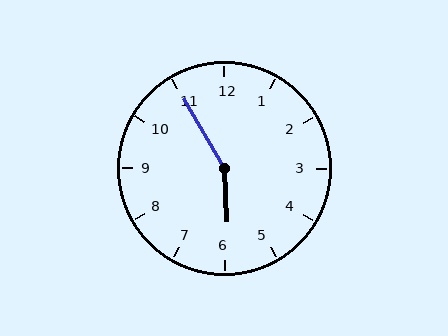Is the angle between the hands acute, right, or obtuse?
It is obtuse.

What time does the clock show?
5:55.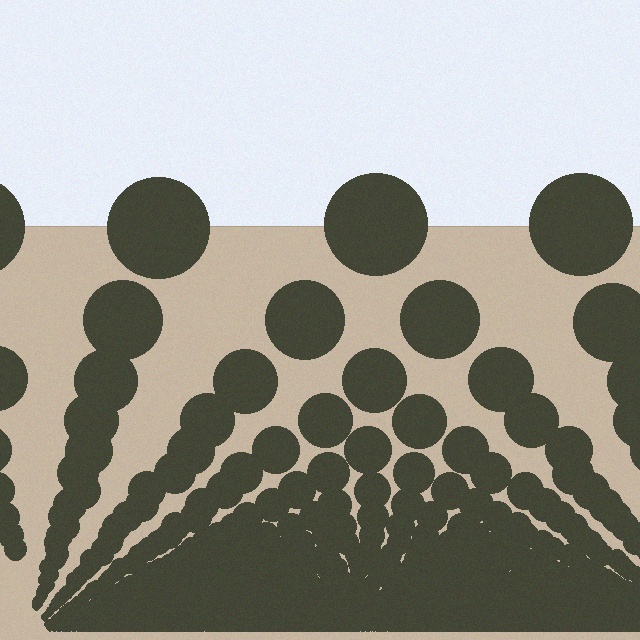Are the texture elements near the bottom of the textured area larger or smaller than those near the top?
Smaller. The gradient is inverted — elements near the bottom are smaller and denser.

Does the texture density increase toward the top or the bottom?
Density increases toward the bottom.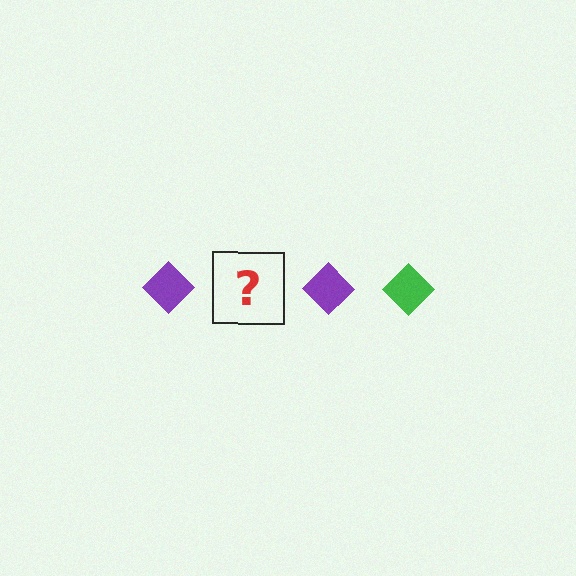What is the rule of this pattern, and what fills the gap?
The rule is that the pattern cycles through purple, green diamonds. The gap should be filled with a green diamond.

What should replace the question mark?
The question mark should be replaced with a green diamond.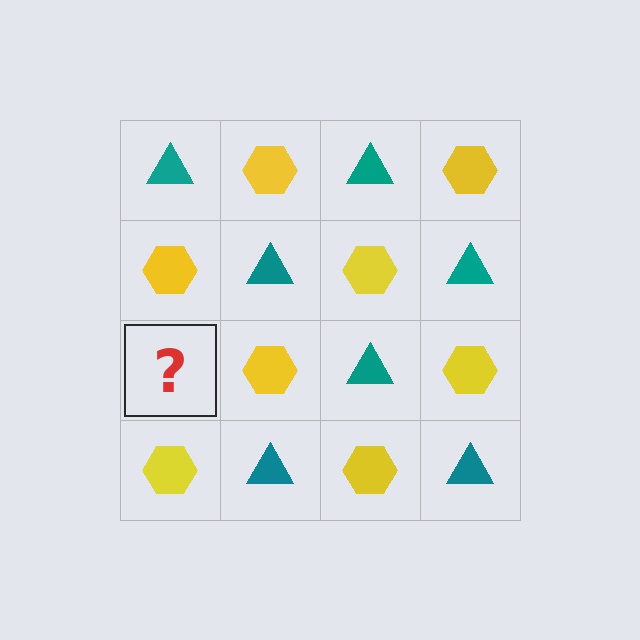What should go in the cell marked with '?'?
The missing cell should contain a teal triangle.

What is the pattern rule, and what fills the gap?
The rule is that it alternates teal triangle and yellow hexagon in a checkerboard pattern. The gap should be filled with a teal triangle.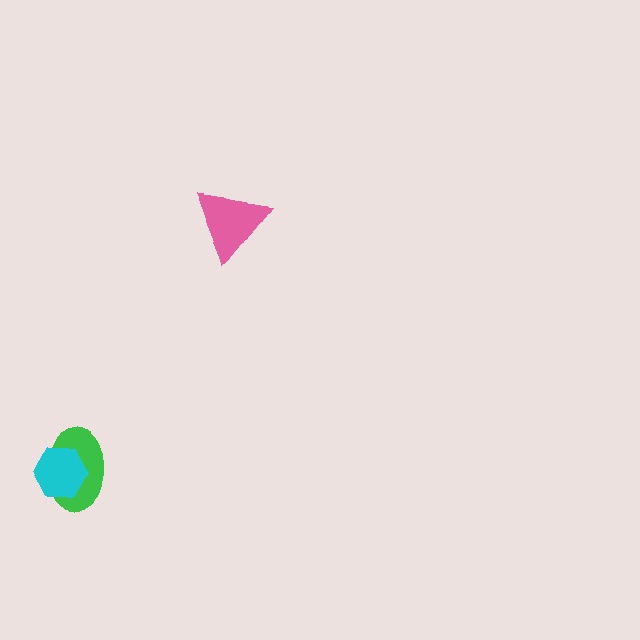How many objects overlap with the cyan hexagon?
1 object overlaps with the cyan hexagon.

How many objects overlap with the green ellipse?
1 object overlaps with the green ellipse.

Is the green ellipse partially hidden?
Yes, it is partially covered by another shape.